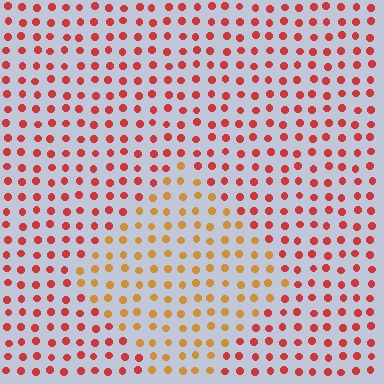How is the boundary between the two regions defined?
The boundary is defined purely by a slight shift in hue (about 37 degrees). Spacing, size, and orientation are identical on both sides.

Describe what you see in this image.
The image is filled with small red elements in a uniform arrangement. A diamond-shaped region is visible where the elements are tinted to a slightly different hue, forming a subtle color boundary.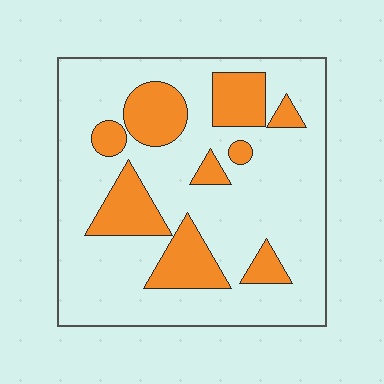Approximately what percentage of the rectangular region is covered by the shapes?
Approximately 25%.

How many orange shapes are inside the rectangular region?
9.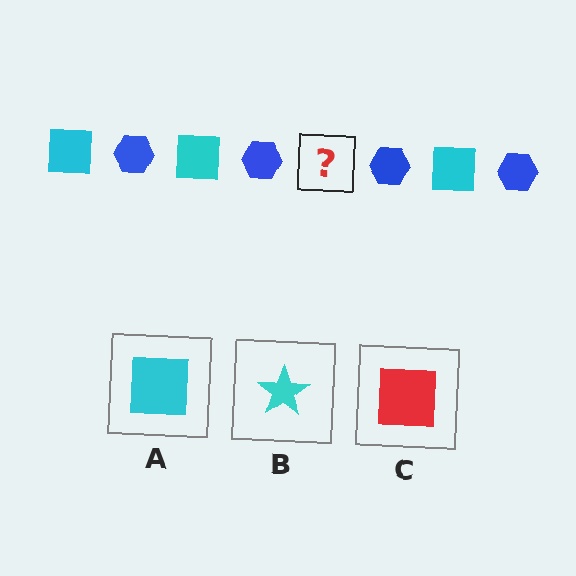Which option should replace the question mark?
Option A.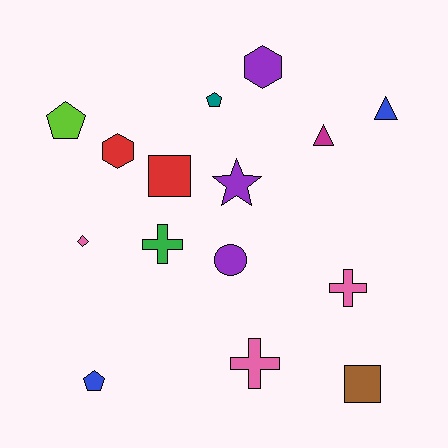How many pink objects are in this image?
There are 3 pink objects.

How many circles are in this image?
There is 1 circle.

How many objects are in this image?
There are 15 objects.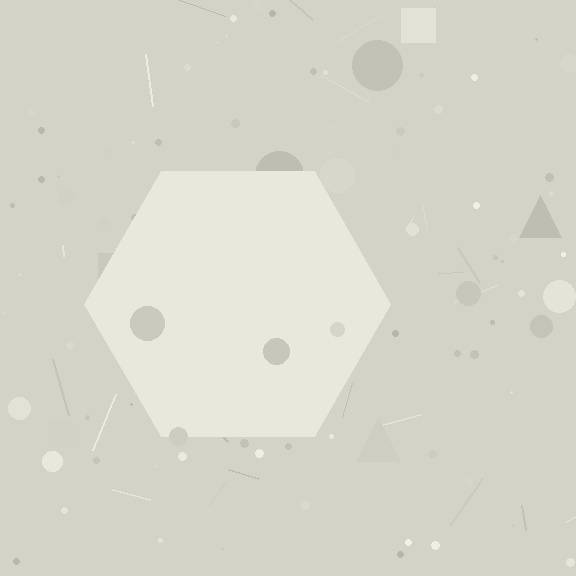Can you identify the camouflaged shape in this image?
The camouflaged shape is a hexagon.